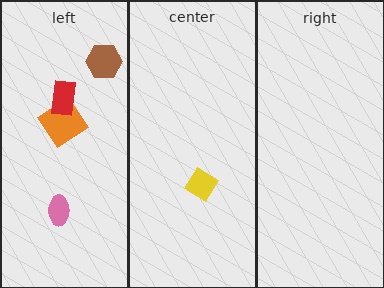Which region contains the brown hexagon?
The left region.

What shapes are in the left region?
The orange diamond, the pink ellipse, the red rectangle, the brown hexagon.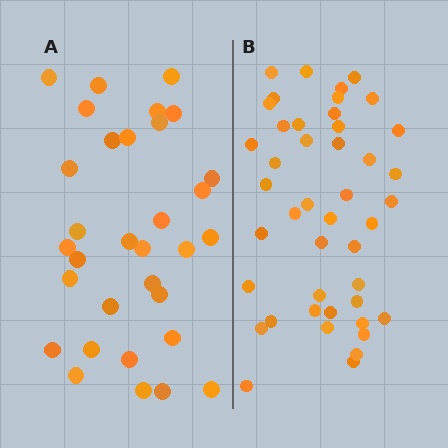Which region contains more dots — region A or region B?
Region B (the right region) has more dots.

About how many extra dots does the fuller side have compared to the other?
Region B has roughly 12 or so more dots than region A.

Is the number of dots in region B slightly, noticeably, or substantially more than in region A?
Region B has noticeably more, but not dramatically so. The ratio is roughly 1.4 to 1.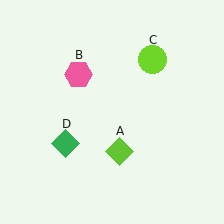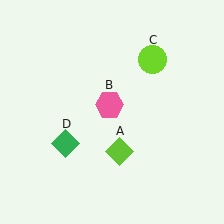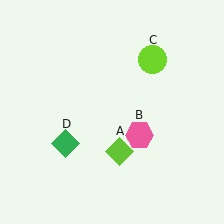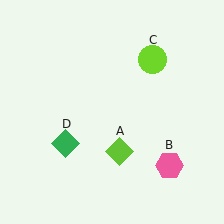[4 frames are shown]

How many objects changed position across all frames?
1 object changed position: pink hexagon (object B).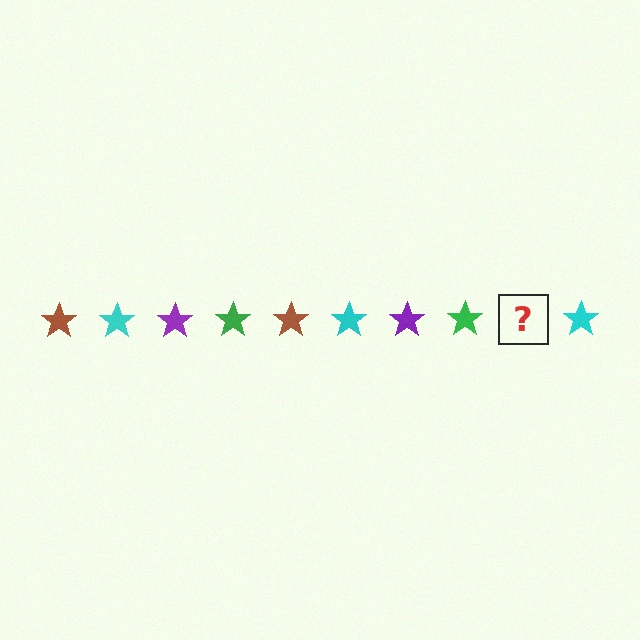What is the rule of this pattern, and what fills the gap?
The rule is that the pattern cycles through brown, cyan, purple, green stars. The gap should be filled with a brown star.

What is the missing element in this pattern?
The missing element is a brown star.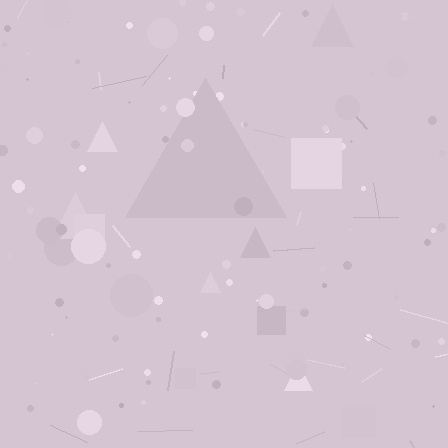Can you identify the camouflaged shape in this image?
The camouflaged shape is a triangle.